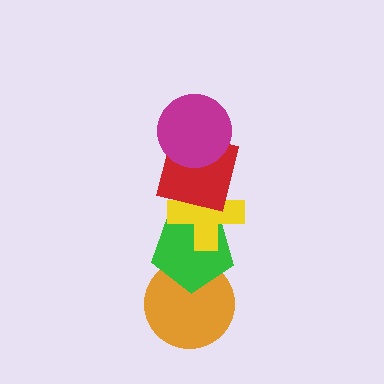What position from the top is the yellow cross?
The yellow cross is 3rd from the top.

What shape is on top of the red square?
The magenta circle is on top of the red square.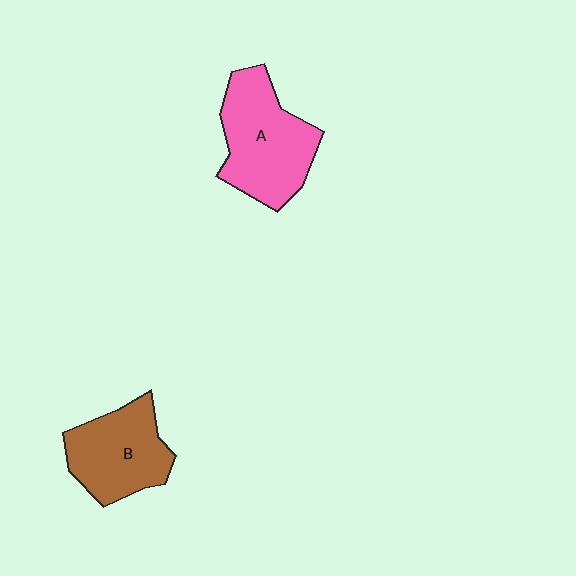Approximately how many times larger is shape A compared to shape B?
Approximately 1.2 times.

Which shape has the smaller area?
Shape B (brown).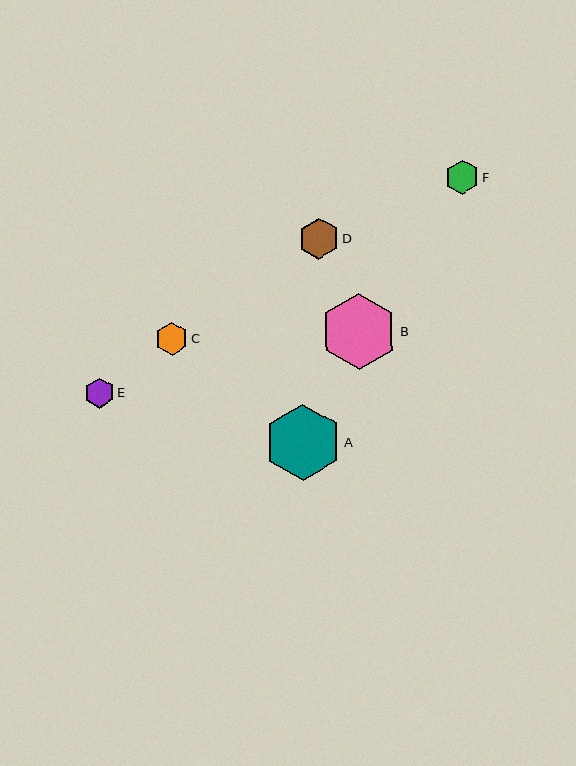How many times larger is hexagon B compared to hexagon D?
Hexagon B is approximately 1.9 times the size of hexagon D.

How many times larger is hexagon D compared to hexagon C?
Hexagon D is approximately 1.2 times the size of hexagon C.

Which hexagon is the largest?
Hexagon B is the largest with a size of approximately 77 pixels.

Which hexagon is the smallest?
Hexagon E is the smallest with a size of approximately 30 pixels.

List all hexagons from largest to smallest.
From largest to smallest: B, A, D, F, C, E.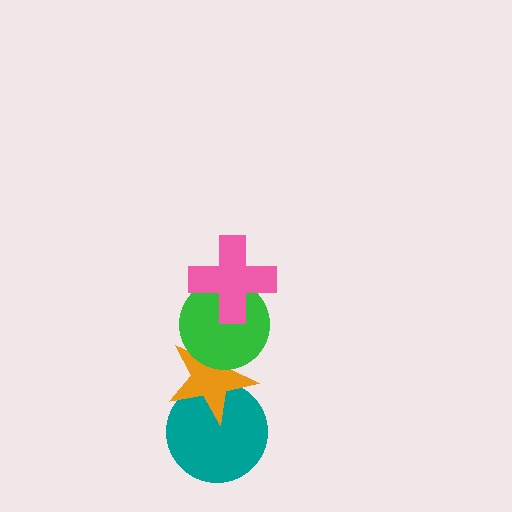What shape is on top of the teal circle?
The orange star is on top of the teal circle.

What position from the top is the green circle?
The green circle is 2nd from the top.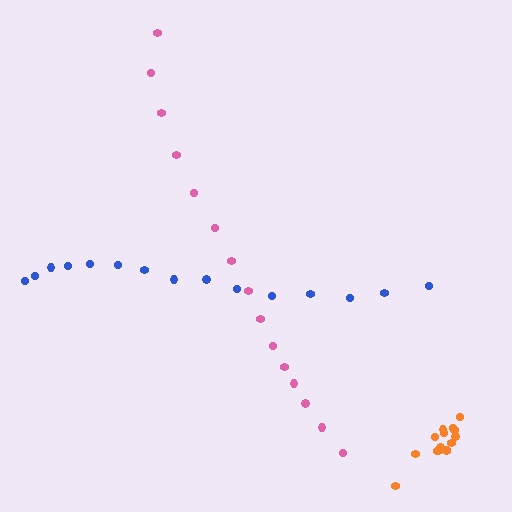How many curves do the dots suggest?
There are 3 distinct paths.